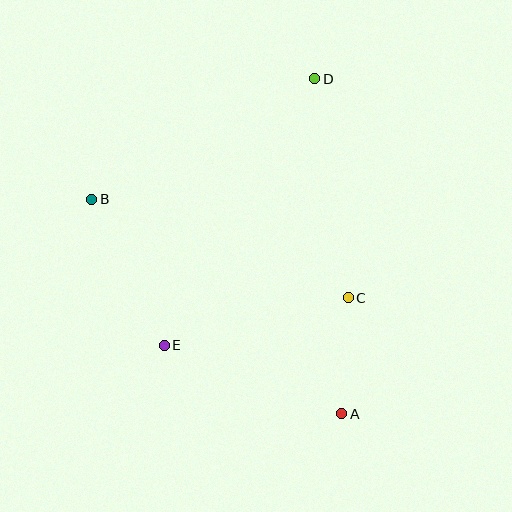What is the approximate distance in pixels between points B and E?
The distance between B and E is approximately 163 pixels.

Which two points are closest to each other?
Points A and C are closest to each other.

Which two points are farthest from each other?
Points A and D are farthest from each other.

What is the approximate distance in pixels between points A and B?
The distance between A and B is approximately 329 pixels.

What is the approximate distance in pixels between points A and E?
The distance between A and E is approximately 190 pixels.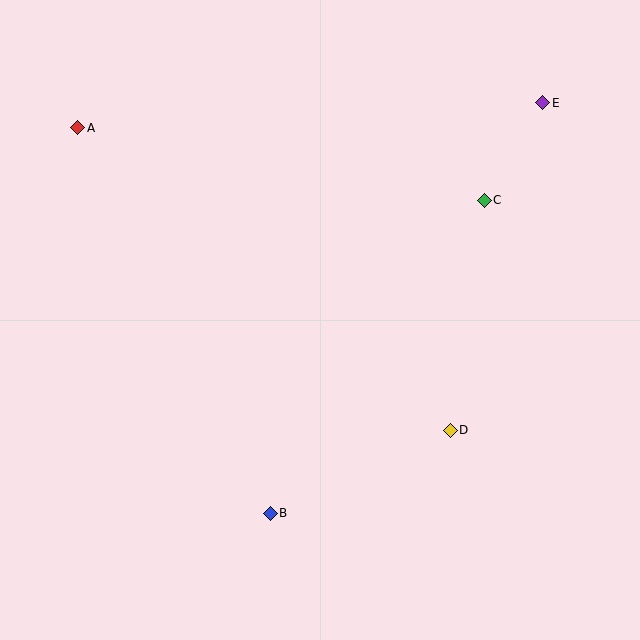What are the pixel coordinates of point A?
Point A is at (78, 128).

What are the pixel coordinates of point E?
Point E is at (543, 103).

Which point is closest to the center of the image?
Point D at (450, 430) is closest to the center.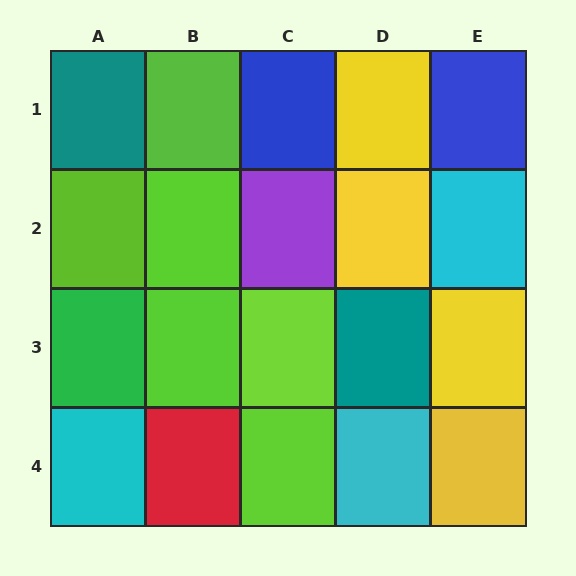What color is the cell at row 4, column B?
Red.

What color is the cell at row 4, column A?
Cyan.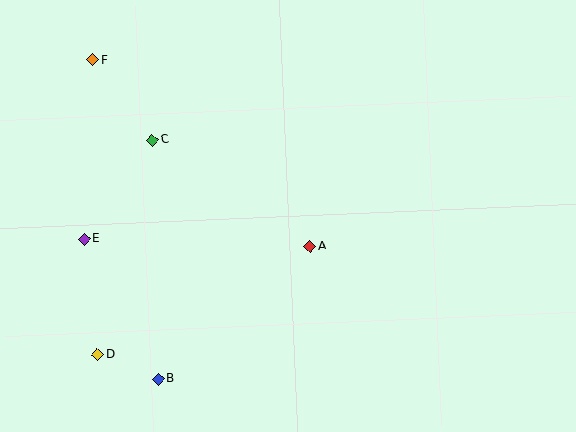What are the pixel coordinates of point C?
Point C is at (152, 140).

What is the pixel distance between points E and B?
The distance between E and B is 158 pixels.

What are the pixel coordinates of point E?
Point E is at (84, 239).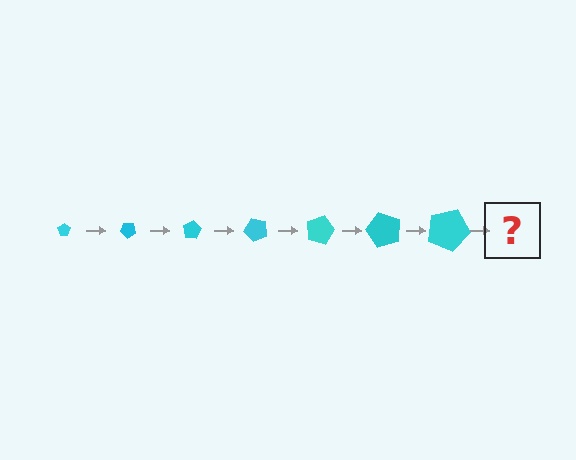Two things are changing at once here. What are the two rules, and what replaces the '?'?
The two rules are that the pentagon grows larger each step and it rotates 40 degrees each step. The '?' should be a pentagon, larger than the previous one and rotated 280 degrees from the start.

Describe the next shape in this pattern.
It should be a pentagon, larger than the previous one and rotated 280 degrees from the start.